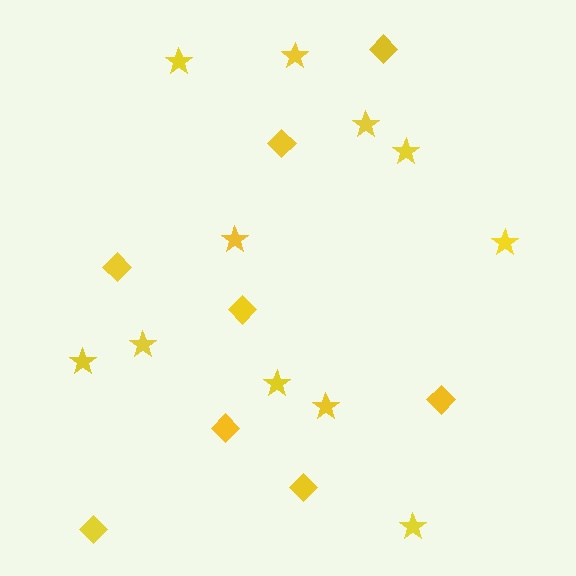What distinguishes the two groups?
There are 2 groups: one group of stars (11) and one group of diamonds (8).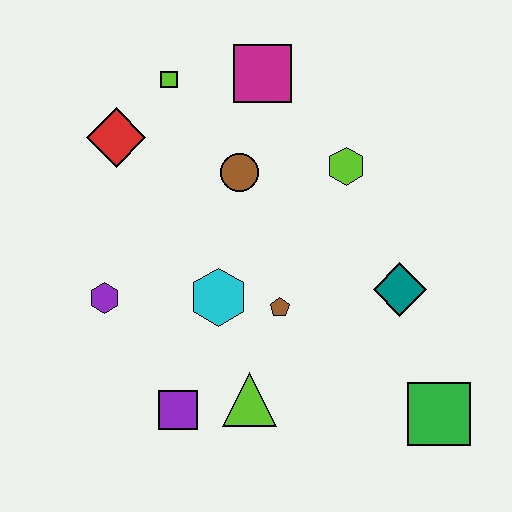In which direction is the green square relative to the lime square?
The green square is below the lime square.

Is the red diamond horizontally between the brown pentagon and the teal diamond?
No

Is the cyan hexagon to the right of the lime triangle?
No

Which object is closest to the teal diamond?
The brown pentagon is closest to the teal diamond.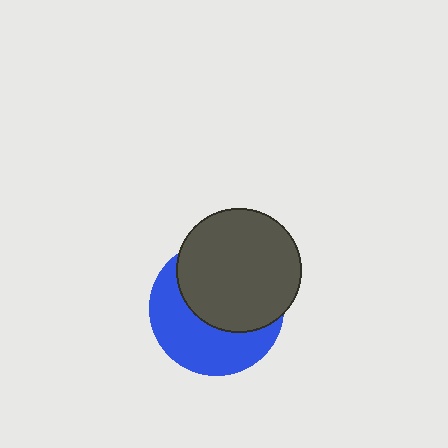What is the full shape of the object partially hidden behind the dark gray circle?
The partially hidden object is a blue circle.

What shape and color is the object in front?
The object in front is a dark gray circle.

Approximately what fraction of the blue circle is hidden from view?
Roughly 54% of the blue circle is hidden behind the dark gray circle.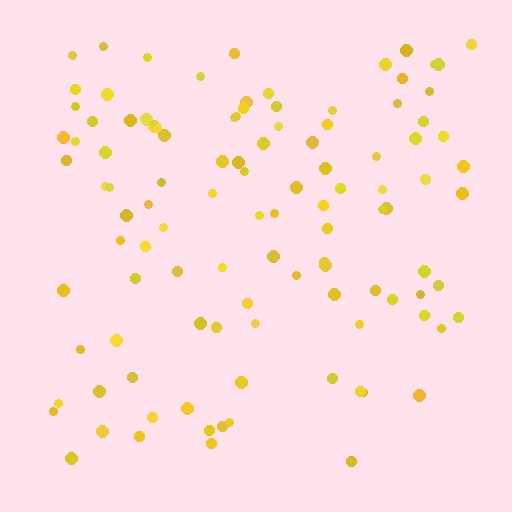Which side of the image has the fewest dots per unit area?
The bottom.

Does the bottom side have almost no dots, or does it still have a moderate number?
Still a moderate number, just noticeably fewer than the top.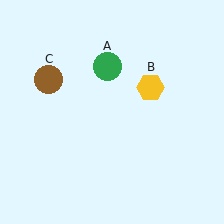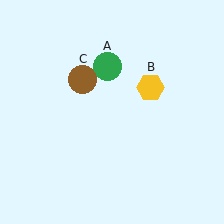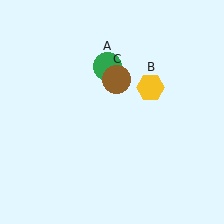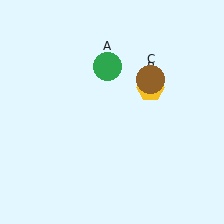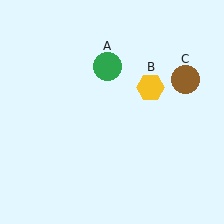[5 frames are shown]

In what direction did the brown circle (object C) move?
The brown circle (object C) moved right.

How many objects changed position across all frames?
1 object changed position: brown circle (object C).